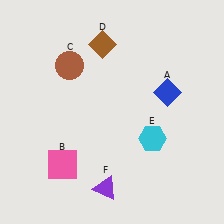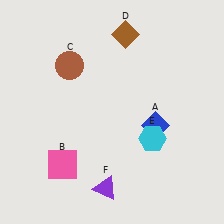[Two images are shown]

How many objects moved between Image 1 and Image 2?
2 objects moved between the two images.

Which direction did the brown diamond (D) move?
The brown diamond (D) moved right.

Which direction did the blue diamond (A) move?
The blue diamond (A) moved down.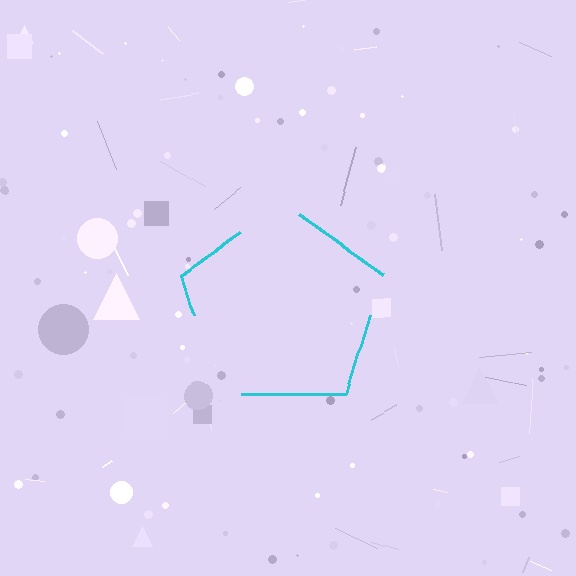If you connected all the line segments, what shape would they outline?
They would outline a pentagon.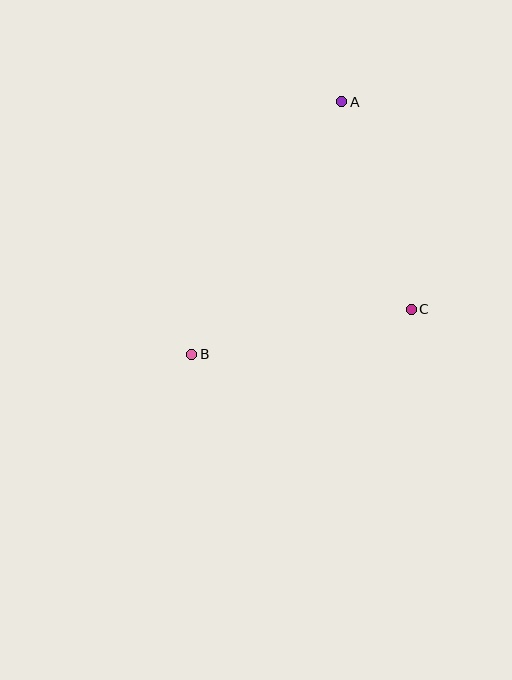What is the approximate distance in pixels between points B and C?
The distance between B and C is approximately 224 pixels.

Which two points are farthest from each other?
Points A and B are farthest from each other.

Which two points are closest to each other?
Points A and C are closest to each other.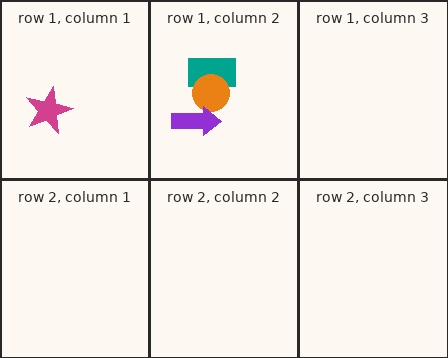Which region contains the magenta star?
The row 1, column 1 region.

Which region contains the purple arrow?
The row 1, column 2 region.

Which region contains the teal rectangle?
The row 1, column 2 region.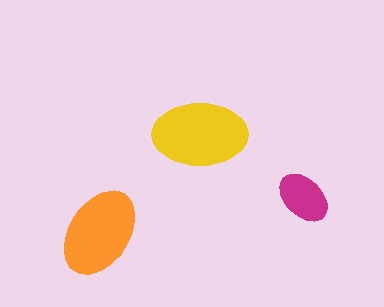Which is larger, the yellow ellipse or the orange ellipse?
The yellow one.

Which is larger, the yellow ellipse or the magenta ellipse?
The yellow one.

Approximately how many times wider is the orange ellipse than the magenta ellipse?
About 1.5 times wider.